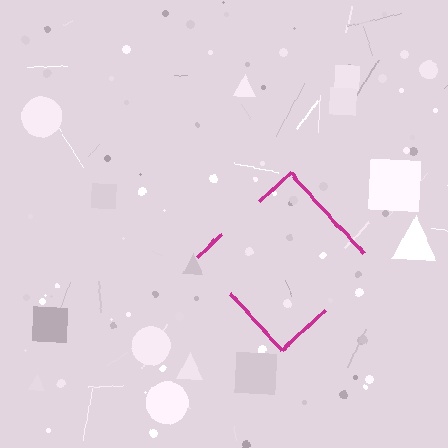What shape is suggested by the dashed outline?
The dashed outline suggests a diamond.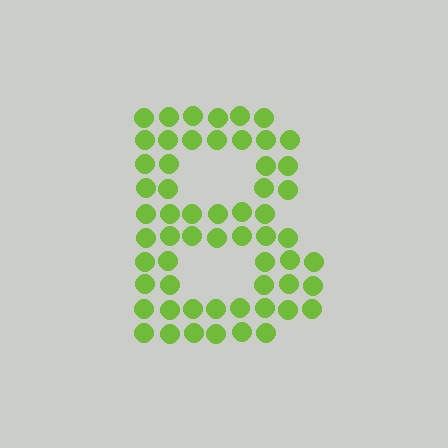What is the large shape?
The large shape is the letter B.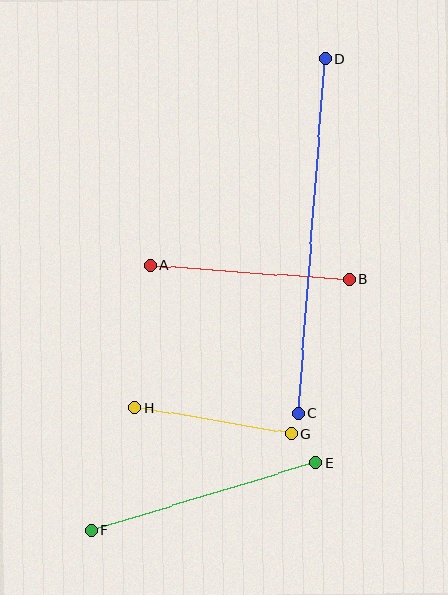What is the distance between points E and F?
The distance is approximately 234 pixels.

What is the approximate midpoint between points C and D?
The midpoint is at approximately (311, 236) pixels.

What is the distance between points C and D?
The distance is approximately 356 pixels.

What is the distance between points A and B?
The distance is approximately 200 pixels.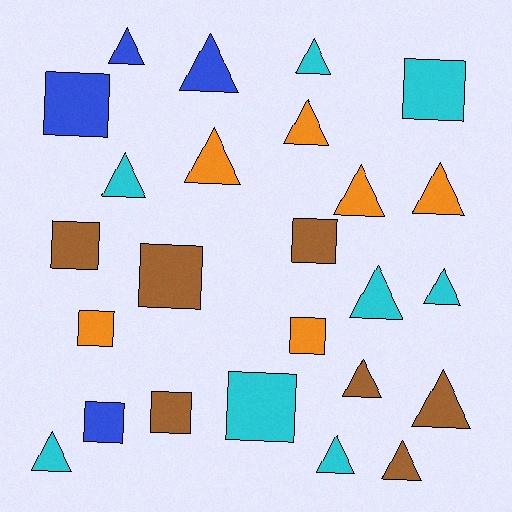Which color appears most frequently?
Cyan, with 8 objects.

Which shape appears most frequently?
Triangle, with 15 objects.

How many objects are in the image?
There are 25 objects.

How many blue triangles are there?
There are 2 blue triangles.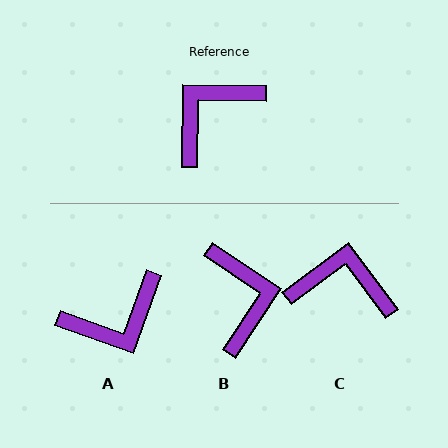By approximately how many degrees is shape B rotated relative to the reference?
Approximately 122 degrees clockwise.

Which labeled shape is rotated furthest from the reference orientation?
A, about 161 degrees away.